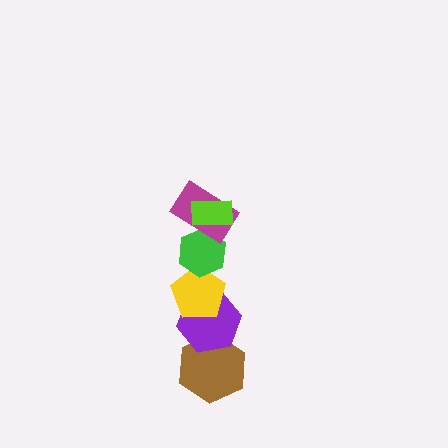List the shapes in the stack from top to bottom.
From top to bottom: the lime rectangle, the magenta rectangle, the green hexagon, the yellow pentagon, the purple hexagon, the brown hexagon.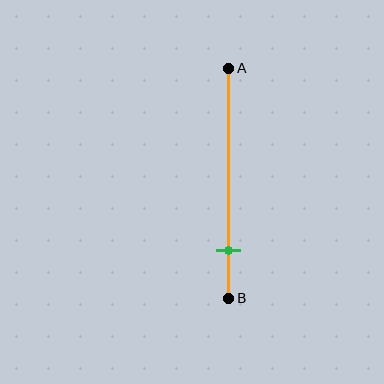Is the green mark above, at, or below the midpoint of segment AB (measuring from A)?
The green mark is below the midpoint of segment AB.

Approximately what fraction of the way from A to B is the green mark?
The green mark is approximately 80% of the way from A to B.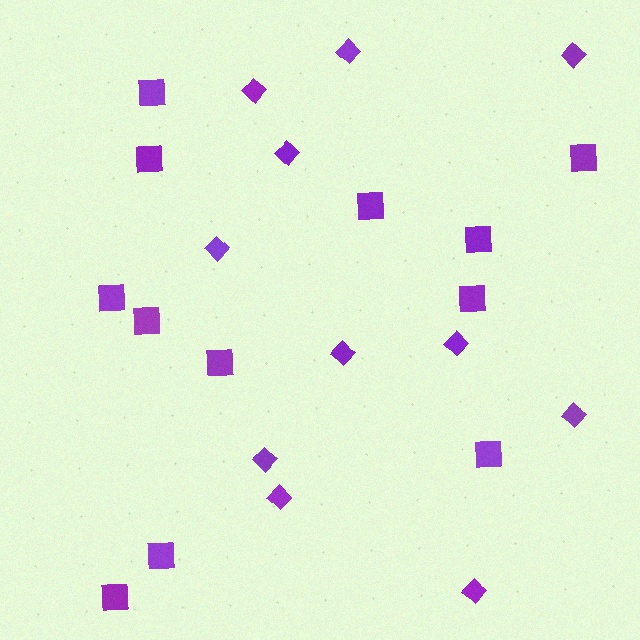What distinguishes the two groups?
There are 2 groups: one group of squares (12) and one group of diamonds (11).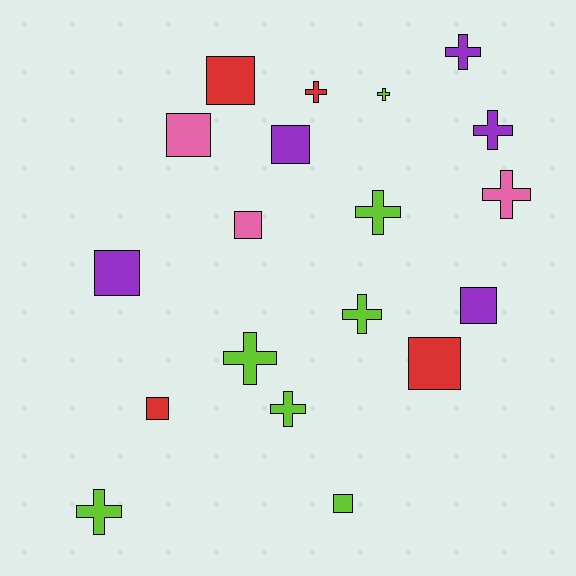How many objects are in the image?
There are 19 objects.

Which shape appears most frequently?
Cross, with 10 objects.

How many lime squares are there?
There is 1 lime square.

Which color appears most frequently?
Lime, with 7 objects.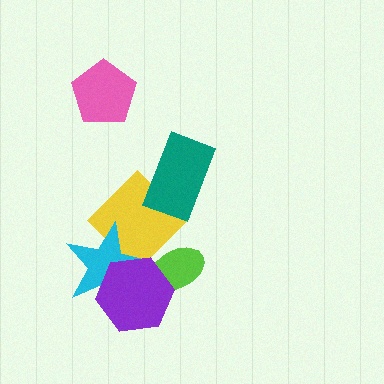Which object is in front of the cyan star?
The purple hexagon is in front of the cyan star.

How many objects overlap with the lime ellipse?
2 objects overlap with the lime ellipse.